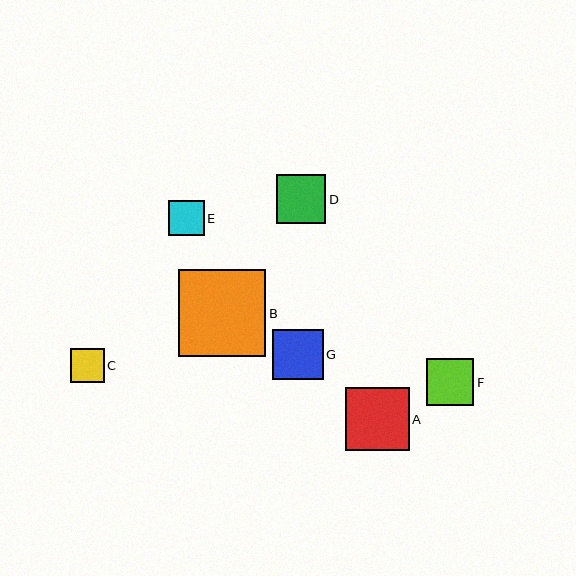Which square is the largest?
Square B is the largest with a size of approximately 88 pixels.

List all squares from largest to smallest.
From largest to smallest: B, A, G, D, F, E, C.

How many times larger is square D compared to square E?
Square D is approximately 1.4 times the size of square E.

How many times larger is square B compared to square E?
Square B is approximately 2.5 times the size of square E.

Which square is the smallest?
Square C is the smallest with a size of approximately 34 pixels.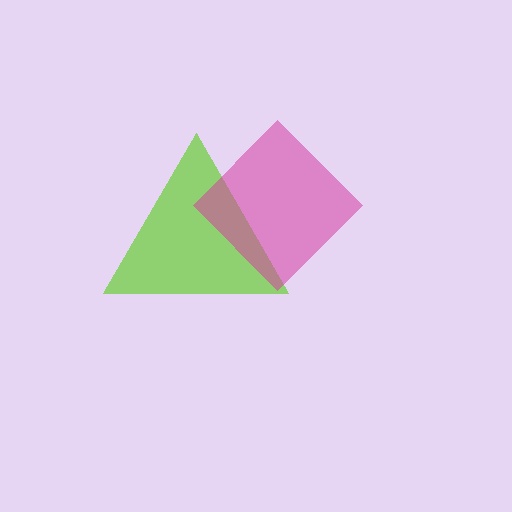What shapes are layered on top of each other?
The layered shapes are: a lime triangle, a magenta diamond.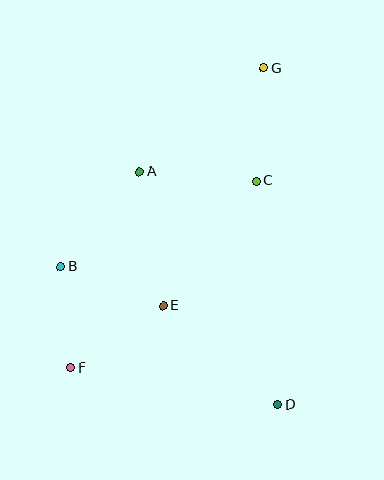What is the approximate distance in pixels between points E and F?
The distance between E and F is approximately 111 pixels.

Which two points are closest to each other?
Points B and F are closest to each other.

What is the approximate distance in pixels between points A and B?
The distance between A and B is approximately 123 pixels.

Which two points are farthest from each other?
Points F and G are farthest from each other.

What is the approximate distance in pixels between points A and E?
The distance between A and E is approximately 136 pixels.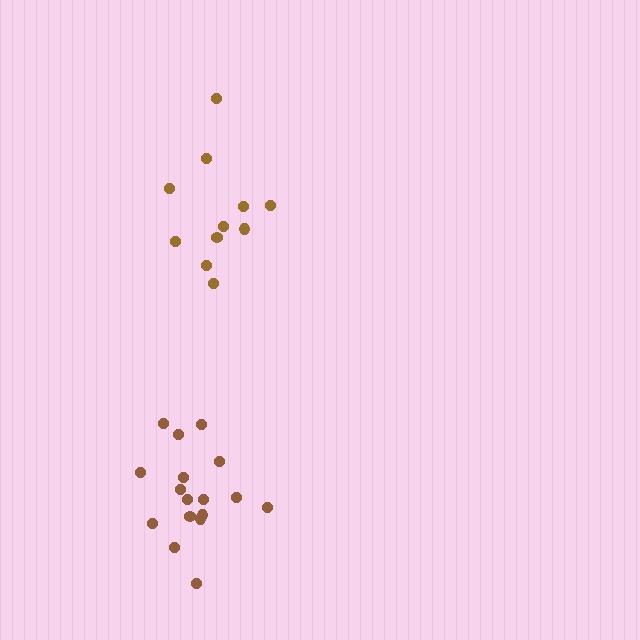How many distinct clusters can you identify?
There are 2 distinct clusters.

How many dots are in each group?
Group 1: 17 dots, Group 2: 11 dots (28 total).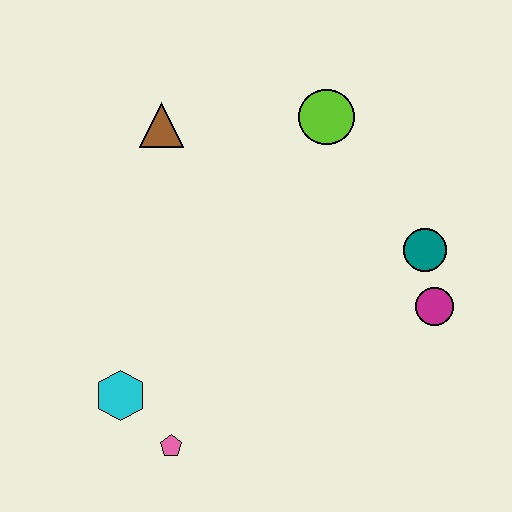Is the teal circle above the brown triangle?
No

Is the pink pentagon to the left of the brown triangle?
No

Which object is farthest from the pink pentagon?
The lime circle is farthest from the pink pentagon.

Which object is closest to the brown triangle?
The lime circle is closest to the brown triangle.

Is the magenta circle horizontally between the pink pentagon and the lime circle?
No